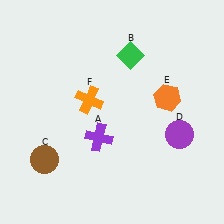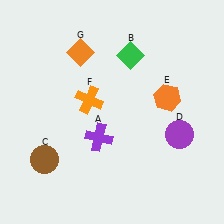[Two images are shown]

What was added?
An orange diamond (G) was added in Image 2.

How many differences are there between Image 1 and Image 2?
There is 1 difference between the two images.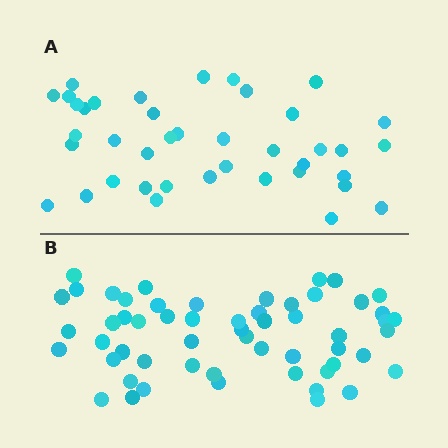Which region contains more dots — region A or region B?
Region B (the bottom region) has more dots.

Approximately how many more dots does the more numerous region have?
Region B has approximately 15 more dots than region A.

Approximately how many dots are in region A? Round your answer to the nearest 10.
About 40 dots.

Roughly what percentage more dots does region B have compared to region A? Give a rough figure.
About 40% more.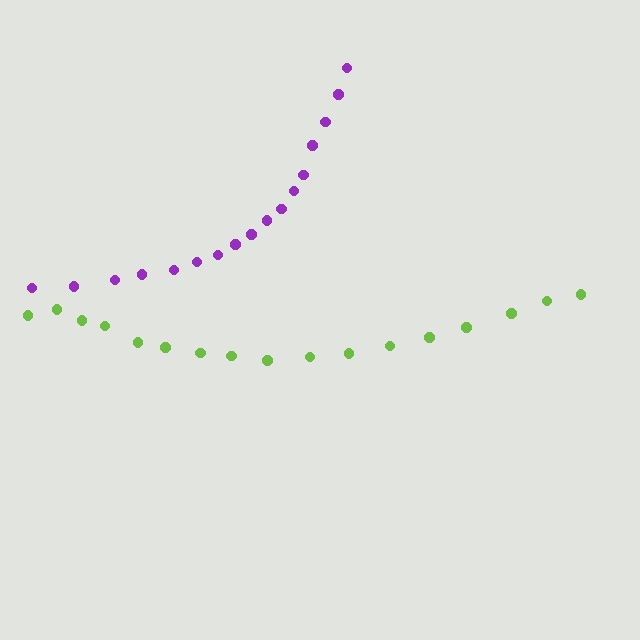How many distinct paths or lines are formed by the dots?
There are 2 distinct paths.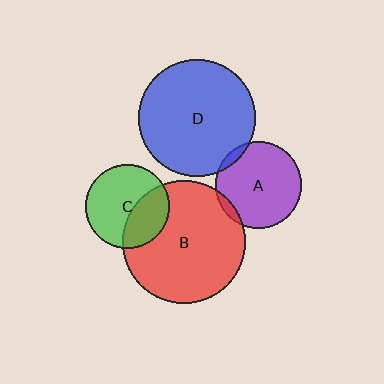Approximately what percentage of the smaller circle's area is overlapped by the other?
Approximately 5%.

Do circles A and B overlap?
Yes.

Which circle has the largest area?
Circle B (red).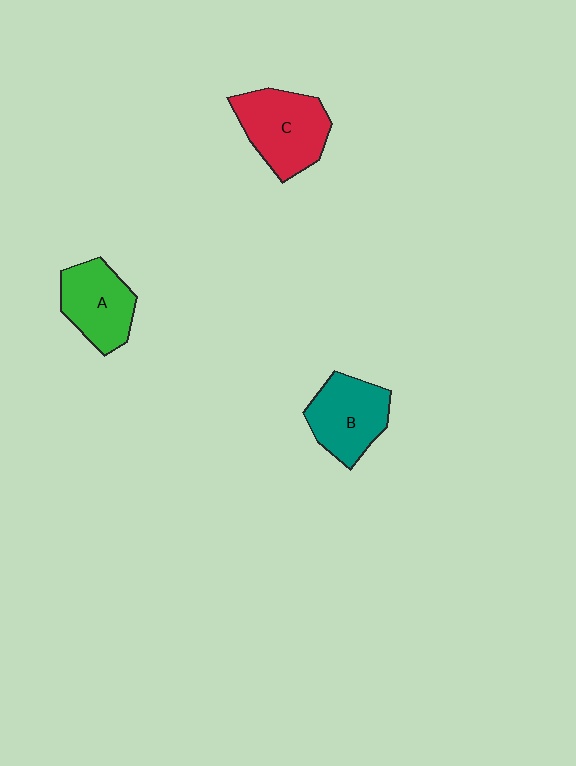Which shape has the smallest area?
Shape A (green).